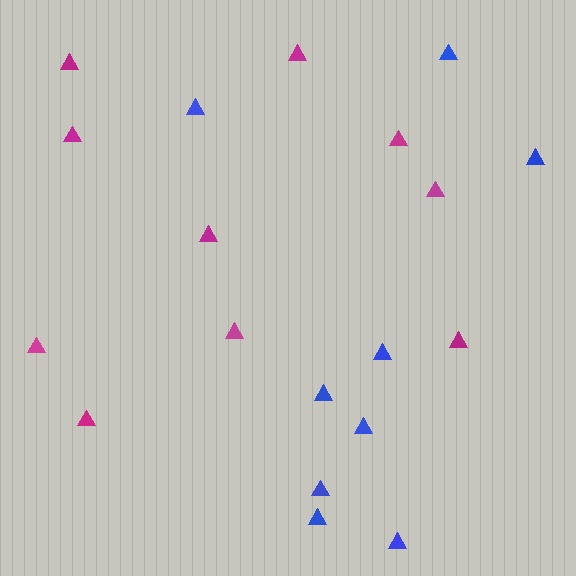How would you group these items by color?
There are 2 groups: one group of magenta triangles (10) and one group of blue triangles (9).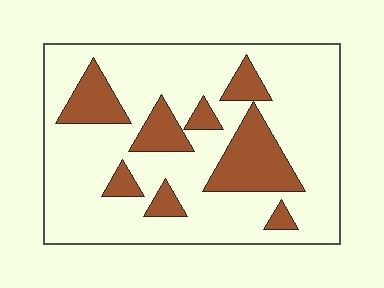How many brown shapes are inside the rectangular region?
8.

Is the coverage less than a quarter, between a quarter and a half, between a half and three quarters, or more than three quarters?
Less than a quarter.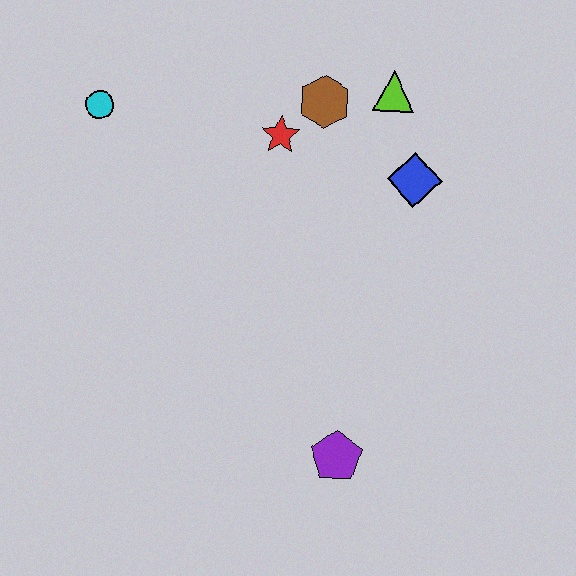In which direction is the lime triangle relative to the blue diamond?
The lime triangle is above the blue diamond.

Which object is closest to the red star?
The brown hexagon is closest to the red star.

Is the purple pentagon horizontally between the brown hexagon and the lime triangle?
Yes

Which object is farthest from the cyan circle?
The purple pentagon is farthest from the cyan circle.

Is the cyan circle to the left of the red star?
Yes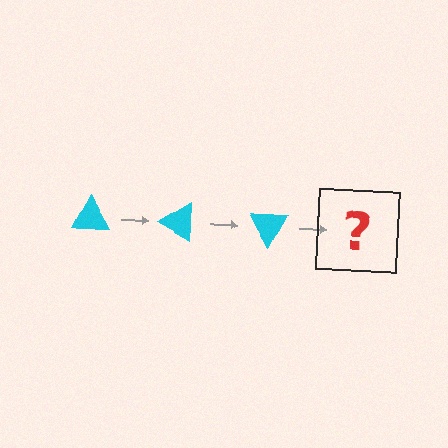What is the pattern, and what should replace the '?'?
The pattern is that the triangle rotates 30 degrees each step. The '?' should be a cyan triangle rotated 90 degrees.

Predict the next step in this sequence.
The next step is a cyan triangle rotated 90 degrees.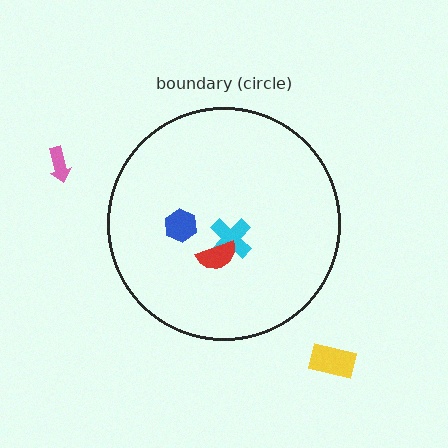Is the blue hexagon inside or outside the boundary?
Inside.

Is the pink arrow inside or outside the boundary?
Outside.